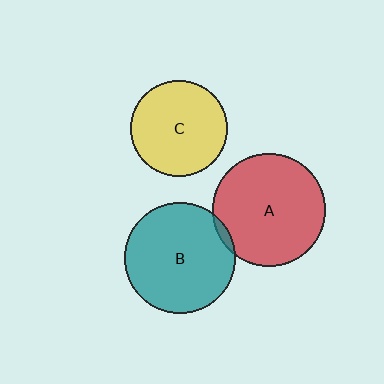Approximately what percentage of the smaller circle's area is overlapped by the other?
Approximately 5%.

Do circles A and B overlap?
Yes.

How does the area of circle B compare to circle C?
Approximately 1.3 times.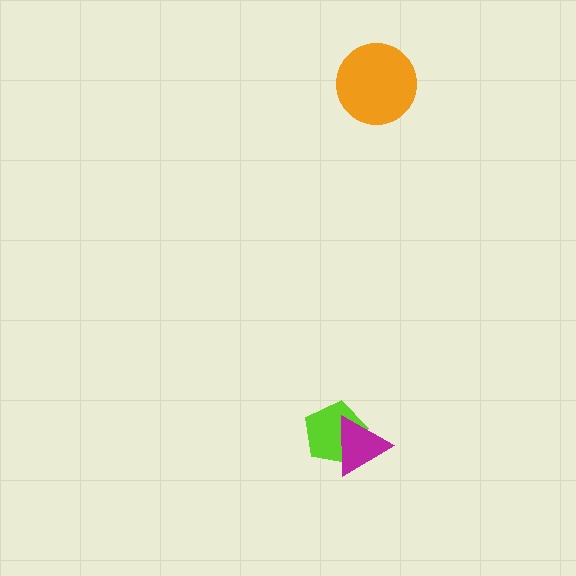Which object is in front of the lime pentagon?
The magenta triangle is in front of the lime pentagon.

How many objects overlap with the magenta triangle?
1 object overlaps with the magenta triangle.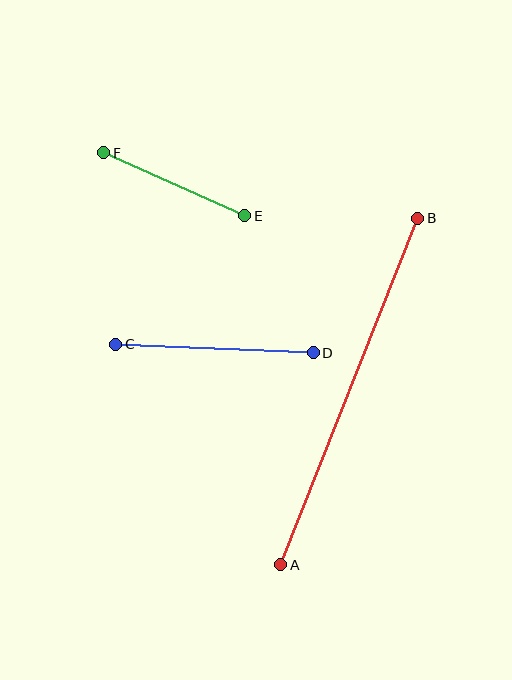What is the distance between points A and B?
The distance is approximately 373 pixels.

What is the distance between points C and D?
The distance is approximately 198 pixels.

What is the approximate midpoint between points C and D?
The midpoint is at approximately (215, 348) pixels.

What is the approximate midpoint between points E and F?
The midpoint is at approximately (174, 184) pixels.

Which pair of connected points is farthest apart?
Points A and B are farthest apart.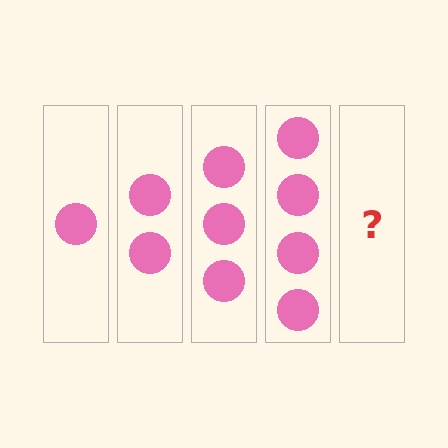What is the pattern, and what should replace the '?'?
The pattern is that each step adds one more circle. The '?' should be 5 circles.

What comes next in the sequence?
The next element should be 5 circles.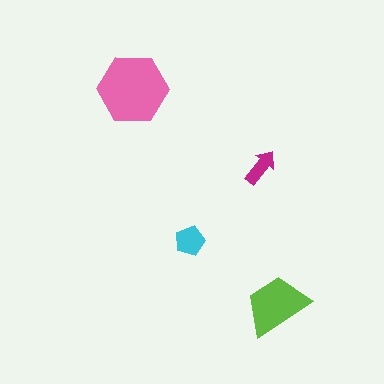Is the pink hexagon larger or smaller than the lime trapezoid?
Larger.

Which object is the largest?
The pink hexagon.